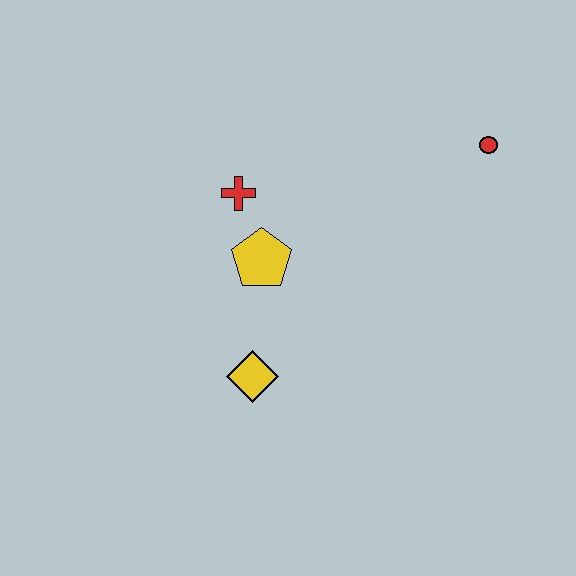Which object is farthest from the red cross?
The red circle is farthest from the red cross.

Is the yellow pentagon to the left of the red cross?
No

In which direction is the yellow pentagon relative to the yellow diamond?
The yellow pentagon is above the yellow diamond.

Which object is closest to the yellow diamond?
The yellow pentagon is closest to the yellow diamond.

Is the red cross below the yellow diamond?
No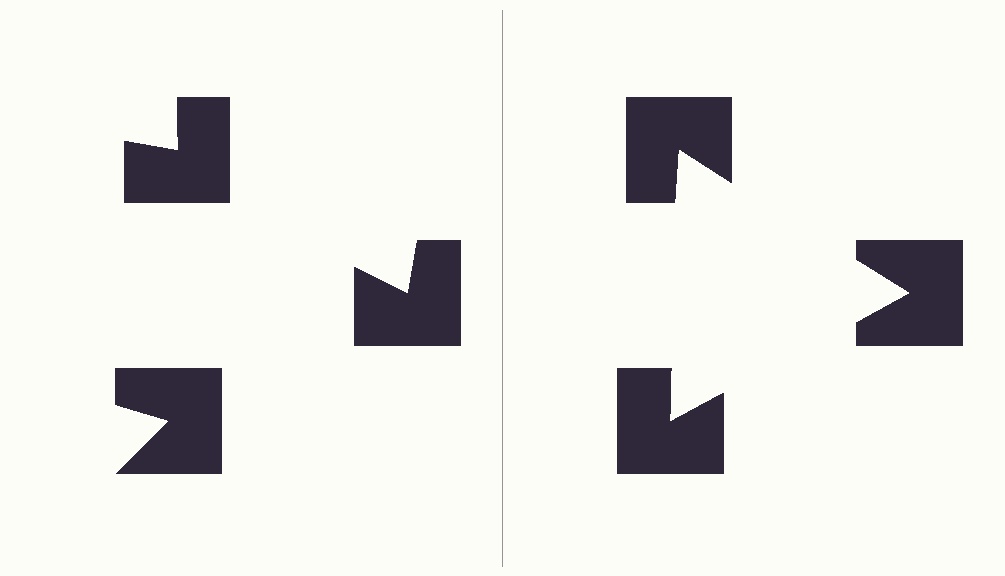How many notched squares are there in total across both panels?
6 — 3 on each side.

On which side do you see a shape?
An illusory triangle appears on the right side. On the left side the wedge cuts are rotated, so no coherent shape forms.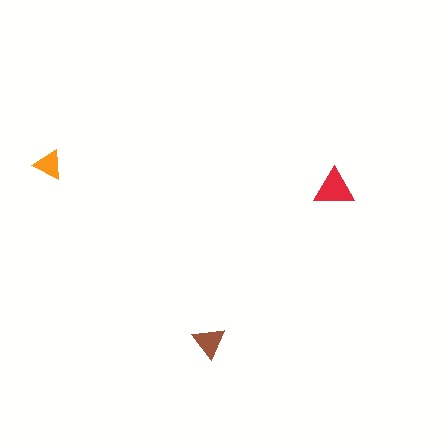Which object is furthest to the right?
The red triangle is rightmost.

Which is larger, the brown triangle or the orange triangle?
The brown one.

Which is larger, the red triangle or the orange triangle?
The red one.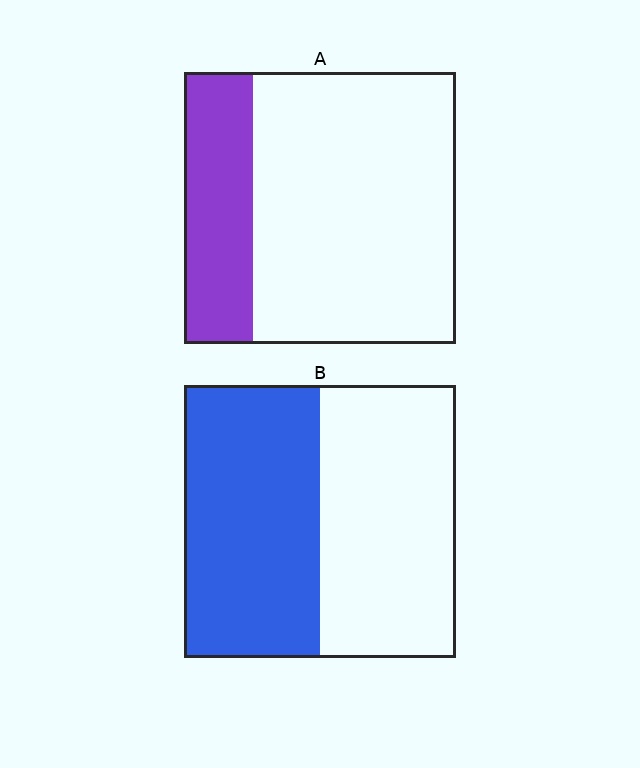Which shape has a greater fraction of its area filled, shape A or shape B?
Shape B.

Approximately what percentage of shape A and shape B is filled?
A is approximately 25% and B is approximately 50%.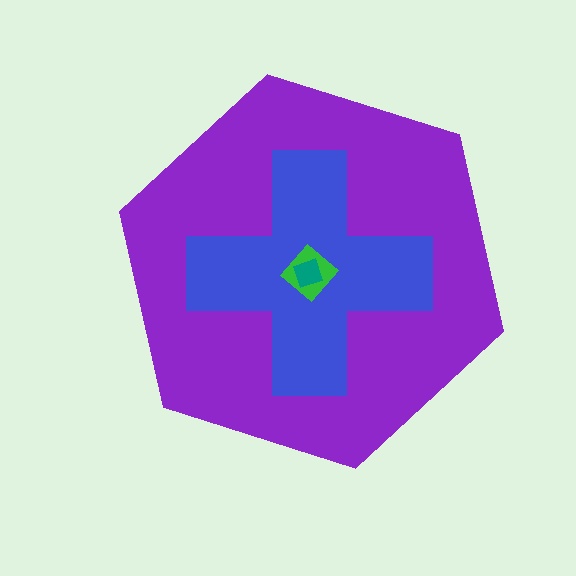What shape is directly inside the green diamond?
The teal square.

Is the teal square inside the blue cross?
Yes.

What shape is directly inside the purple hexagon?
The blue cross.